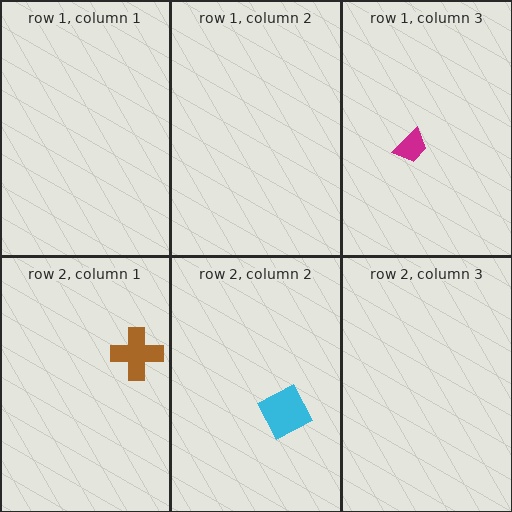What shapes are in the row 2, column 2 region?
The cyan diamond.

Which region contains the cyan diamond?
The row 2, column 2 region.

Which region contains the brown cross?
The row 2, column 1 region.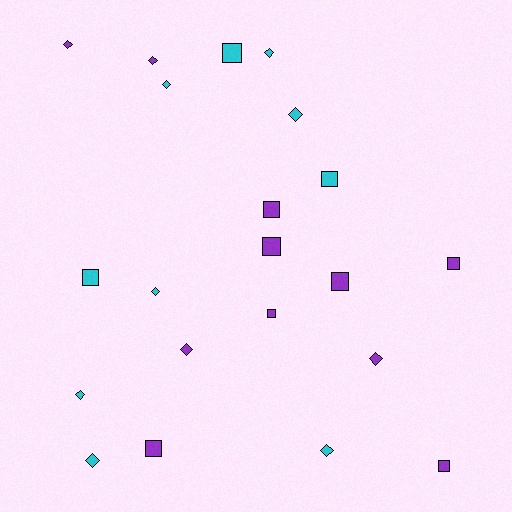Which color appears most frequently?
Purple, with 11 objects.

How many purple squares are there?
There are 7 purple squares.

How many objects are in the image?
There are 21 objects.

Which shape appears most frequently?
Diamond, with 11 objects.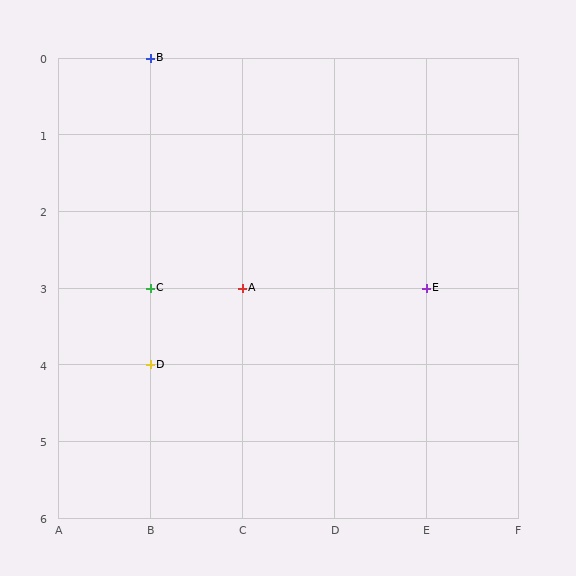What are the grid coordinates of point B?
Point B is at grid coordinates (B, 0).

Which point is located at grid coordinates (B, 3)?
Point C is at (B, 3).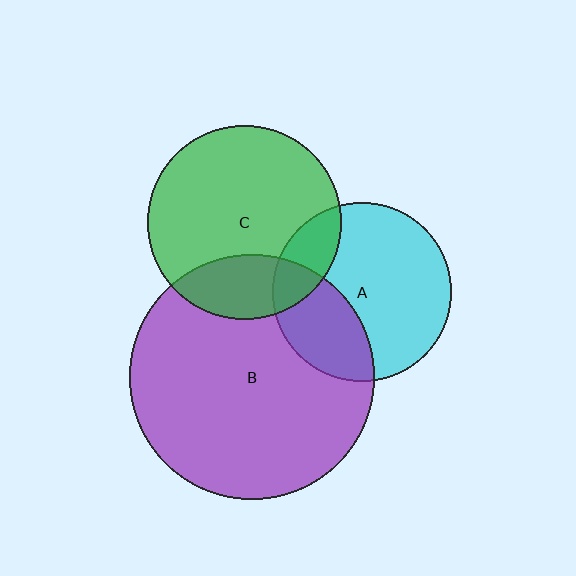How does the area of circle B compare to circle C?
Approximately 1.6 times.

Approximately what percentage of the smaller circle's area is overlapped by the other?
Approximately 30%.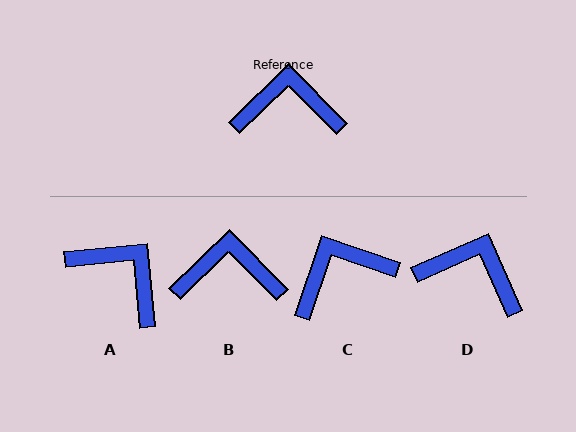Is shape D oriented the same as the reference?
No, it is off by about 21 degrees.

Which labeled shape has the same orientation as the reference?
B.